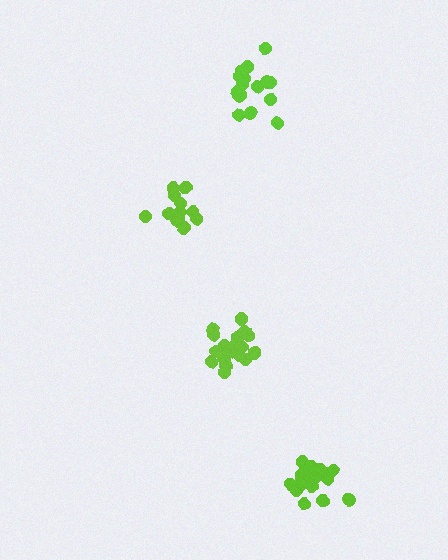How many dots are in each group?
Group 1: 13 dots, Group 2: 18 dots, Group 3: 16 dots, Group 4: 19 dots (66 total).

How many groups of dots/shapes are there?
There are 4 groups.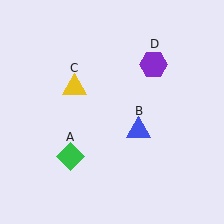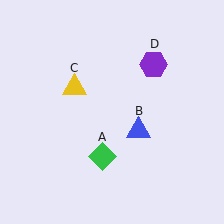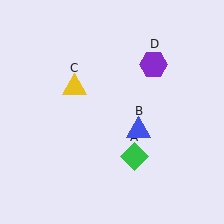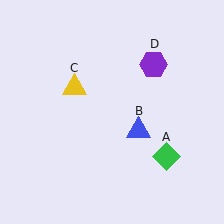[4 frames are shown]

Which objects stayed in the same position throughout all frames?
Blue triangle (object B) and yellow triangle (object C) and purple hexagon (object D) remained stationary.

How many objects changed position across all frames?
1 object changed position: green diamond (object A).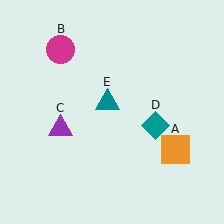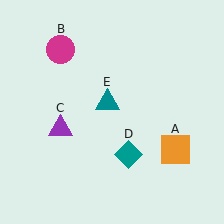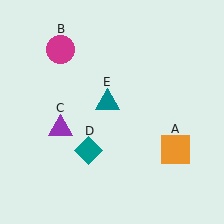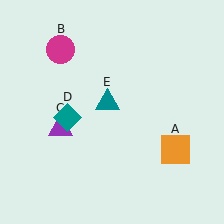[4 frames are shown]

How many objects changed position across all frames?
1 object changed position: teal diamond (object D).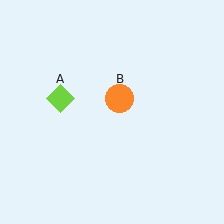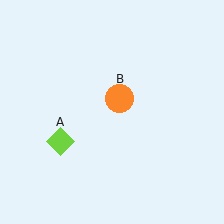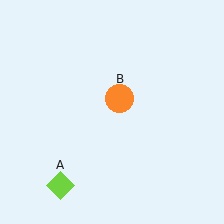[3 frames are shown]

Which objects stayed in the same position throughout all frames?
Orange circle (object B) remained stationary.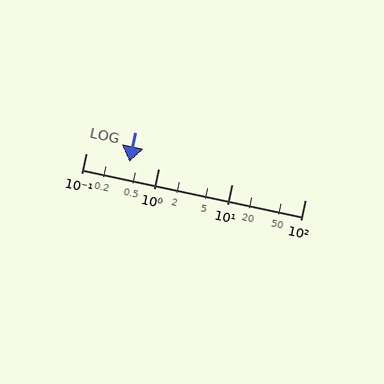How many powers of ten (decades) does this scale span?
The scale spans 3 decades, from 0.1 to 100.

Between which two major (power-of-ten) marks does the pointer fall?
The pointer is between 0.1 and 1.